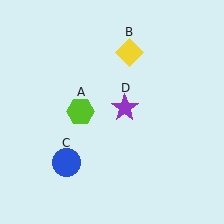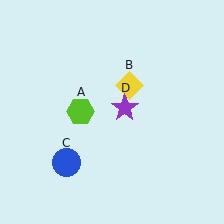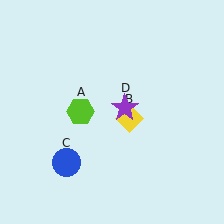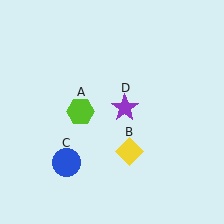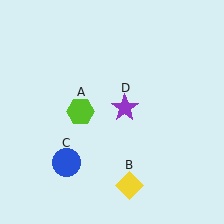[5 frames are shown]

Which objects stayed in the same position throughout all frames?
Lime hexagon (object A) and blue circle (object C) and purple star (object D) remained stationary.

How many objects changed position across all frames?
1 object changed position: yellow diamond (object B).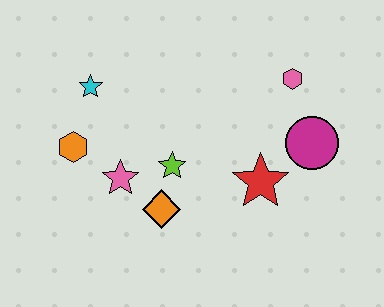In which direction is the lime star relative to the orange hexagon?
The lime star is to the right of the orange hexagon.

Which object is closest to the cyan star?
The orange hexagon is closest to the cyan star.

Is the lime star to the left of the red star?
Yes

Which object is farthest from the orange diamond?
The pink hexagon is farthest from the orange diamond.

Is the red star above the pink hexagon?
No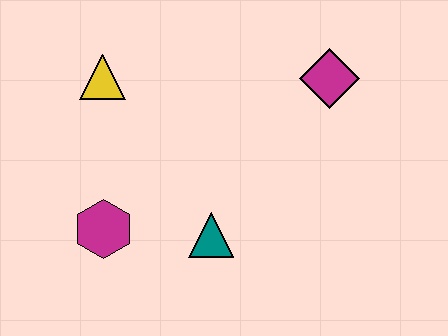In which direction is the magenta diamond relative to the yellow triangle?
The magenta diamond is to the right of the yellow triangle.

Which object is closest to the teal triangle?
The magenta hexagon is closest to the teal triangle.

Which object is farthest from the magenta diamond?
The magenta hexagon is farthest from the magenta diamond.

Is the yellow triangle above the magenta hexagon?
Yes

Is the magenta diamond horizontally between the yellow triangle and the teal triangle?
No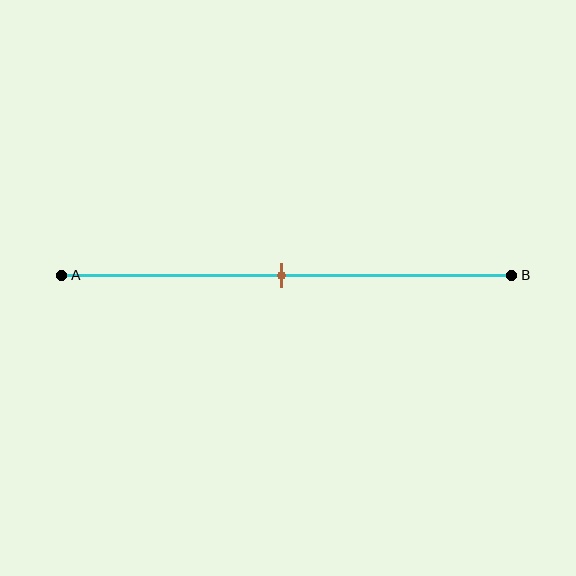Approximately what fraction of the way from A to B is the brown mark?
The brown mark is approximately 50% of the way from A to B.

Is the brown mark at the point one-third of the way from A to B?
No, the mark is at about 50% from A, not at the 33% one-third point.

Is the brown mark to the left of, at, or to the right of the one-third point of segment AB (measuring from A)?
The brown mark is to the right of the one-third point of segment AB.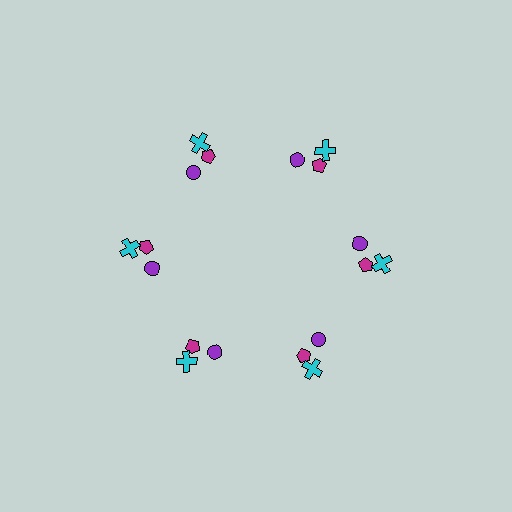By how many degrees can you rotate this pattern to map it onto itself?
The pattern maps onto itself every 60 degrees of rotation.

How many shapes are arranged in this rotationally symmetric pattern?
There are 18 shapes, arranged in 6 groups of 3.